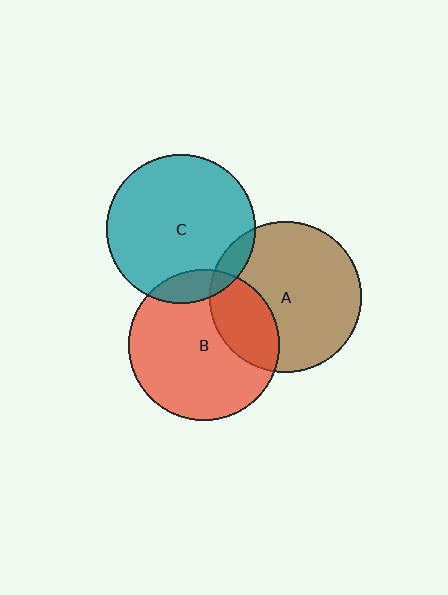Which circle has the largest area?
Circle A (brown).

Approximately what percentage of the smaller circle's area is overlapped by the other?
Approximately 10%.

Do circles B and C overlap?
Yes.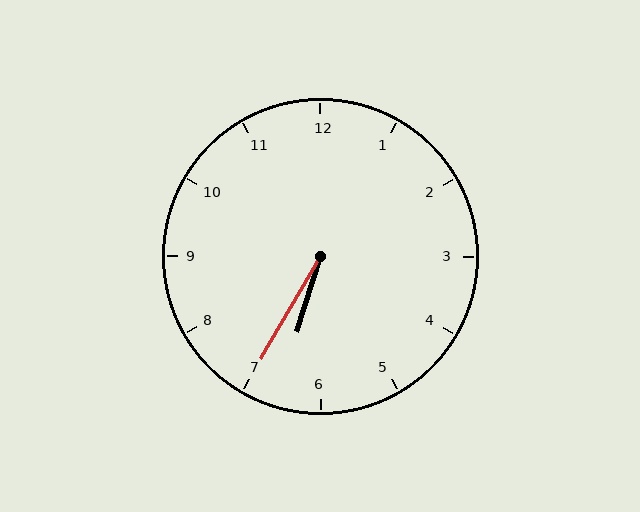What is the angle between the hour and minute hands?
Approximately 12 degrees.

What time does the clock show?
6:35.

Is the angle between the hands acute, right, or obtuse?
It is acute.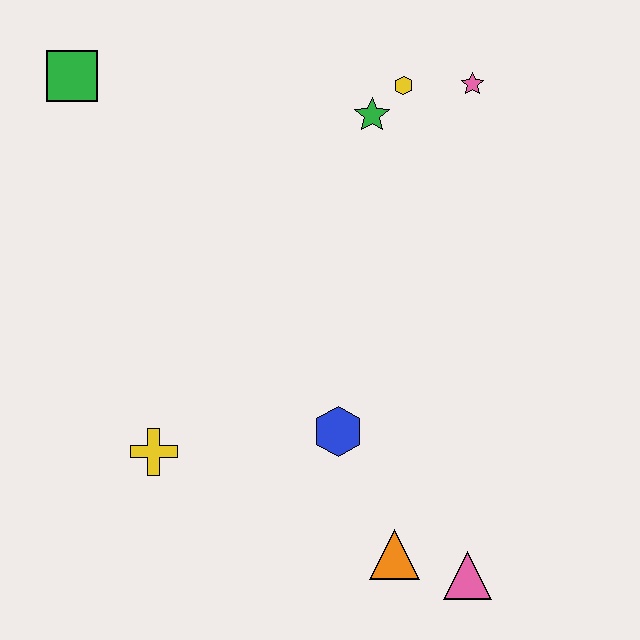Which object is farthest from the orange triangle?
The green square is farthest from the orange triangle.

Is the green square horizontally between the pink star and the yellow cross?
No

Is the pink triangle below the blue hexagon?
Yes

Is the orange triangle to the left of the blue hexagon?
No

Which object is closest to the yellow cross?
The blue hexagon is closest to the yellow cross.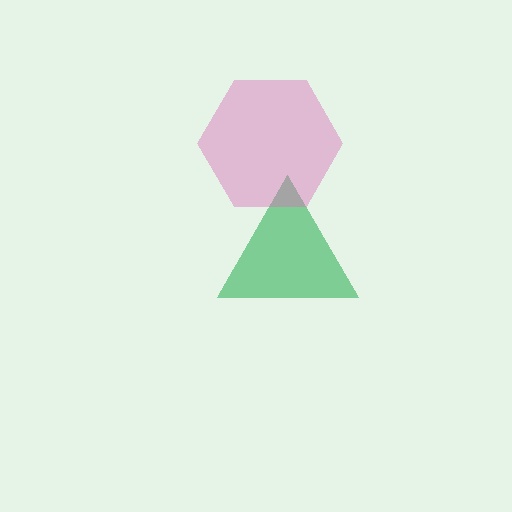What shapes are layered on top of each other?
The layered shapes are: a green triangle, a pink hexagon.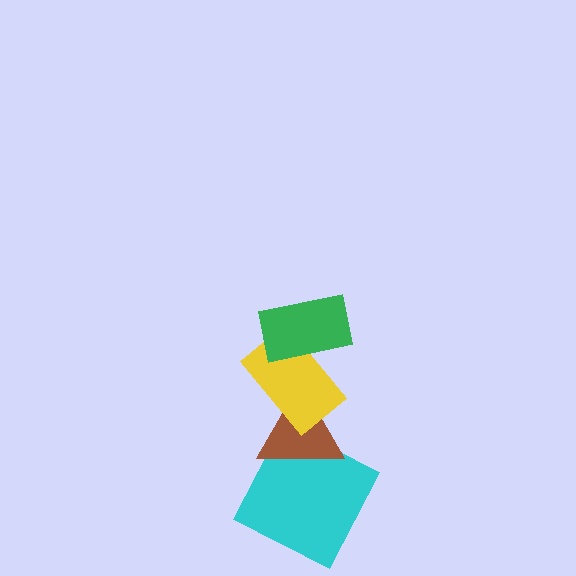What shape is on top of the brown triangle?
The yellow rectangle is on top of the brown triangle.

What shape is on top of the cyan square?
The brown triangle is on top of the cyan square.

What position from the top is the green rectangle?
The green rectangle is 1st from the top.